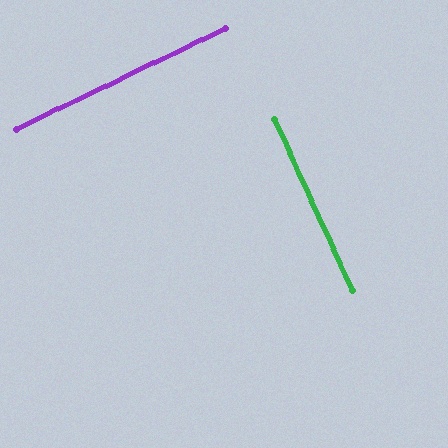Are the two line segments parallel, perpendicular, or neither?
Perpendicular — they meet at approximately 89°.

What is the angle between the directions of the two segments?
Approximately 89 degrees.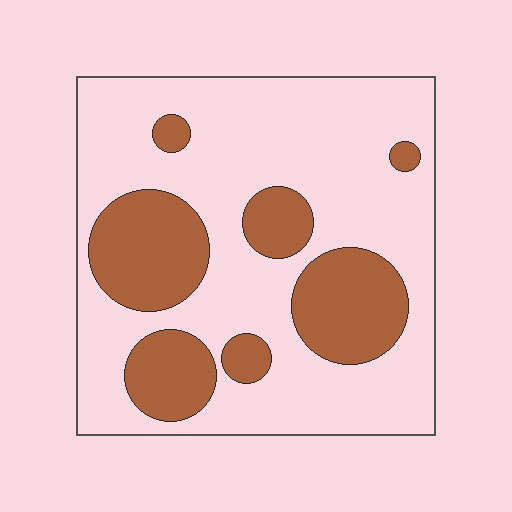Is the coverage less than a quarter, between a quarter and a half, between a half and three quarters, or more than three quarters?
Between a quarter and a half.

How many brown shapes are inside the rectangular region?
7.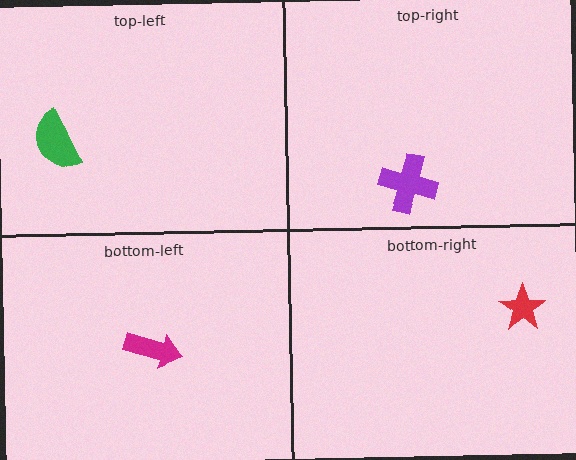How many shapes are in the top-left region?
1.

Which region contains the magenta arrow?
The bottom-left region.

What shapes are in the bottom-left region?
The magenta arrow.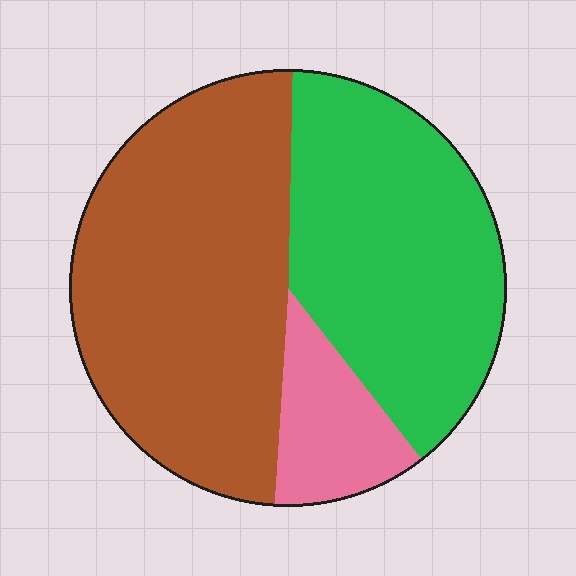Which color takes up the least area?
Pink, at roughly 10%.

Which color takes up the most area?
Brown, at roughly 50%.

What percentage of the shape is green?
Green takes up between a quarter and a half of the shape.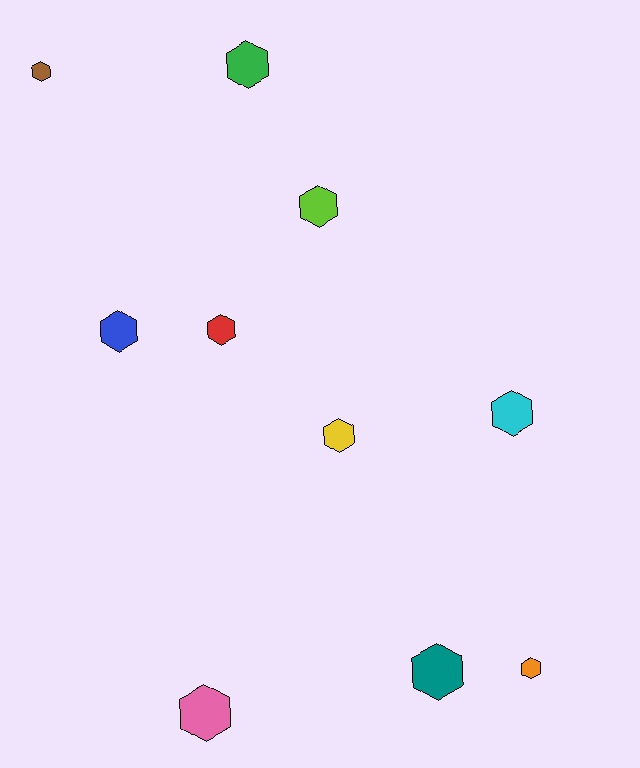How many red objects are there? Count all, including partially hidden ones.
There is 1 red object.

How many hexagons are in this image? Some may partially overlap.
There are 10 hexagons.